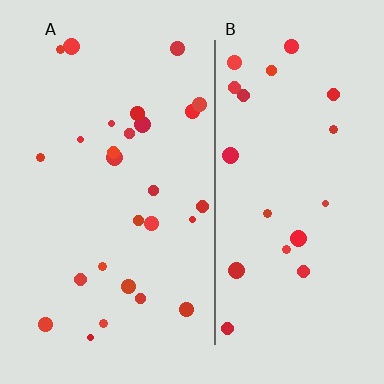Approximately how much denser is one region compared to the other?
Approximately 1.3× — region A over region B.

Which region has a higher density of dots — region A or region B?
A (the left).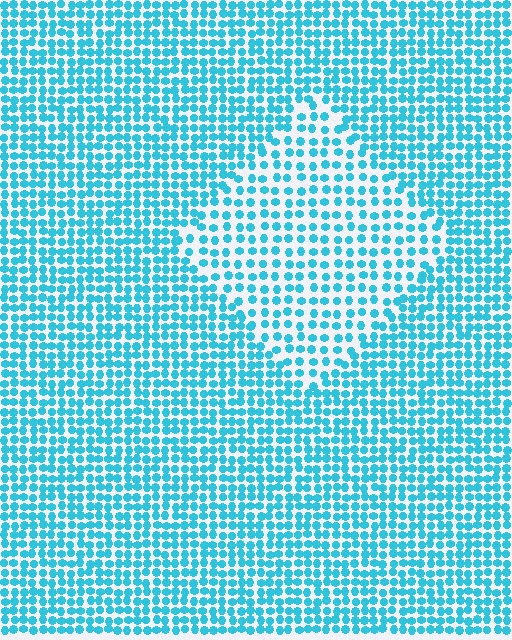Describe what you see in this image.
The image contains small cyan elements arranged at two different densities. A diamond-shaped region is visible where the elements are less densely packed than the surrounding area.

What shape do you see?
I see a diamond.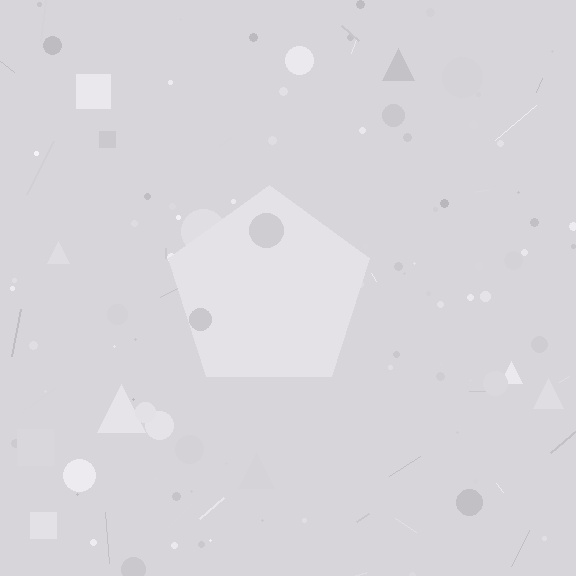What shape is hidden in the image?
A pentagon is hidden in the image.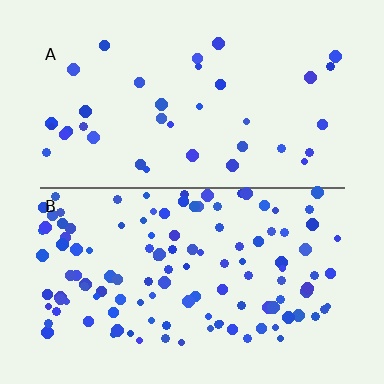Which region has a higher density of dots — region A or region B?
B (the bottom).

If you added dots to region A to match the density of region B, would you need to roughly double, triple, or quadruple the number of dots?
Approximately triple.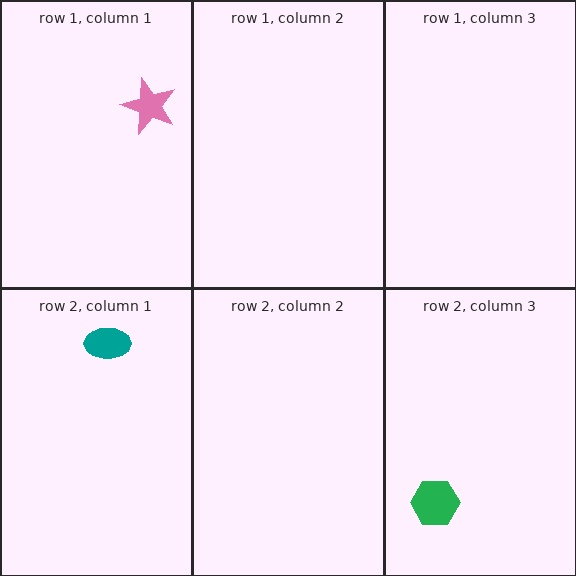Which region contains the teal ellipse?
The row 2, column 1 region.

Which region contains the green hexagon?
The row 2, column 3 region.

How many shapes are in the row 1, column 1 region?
1.